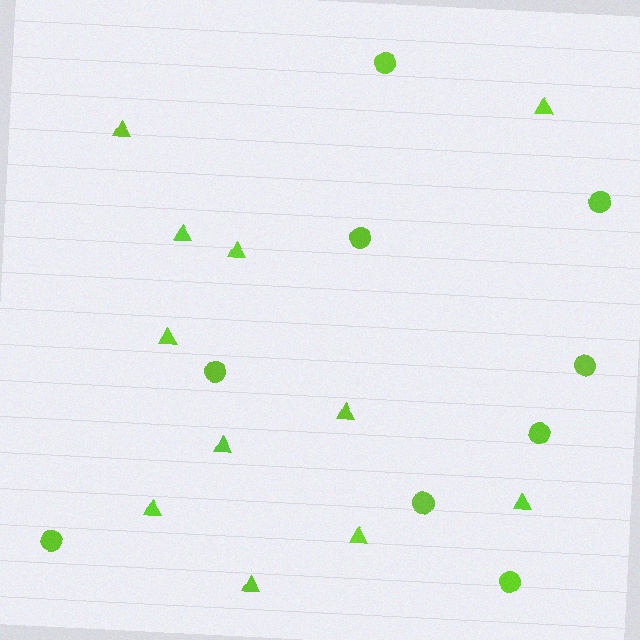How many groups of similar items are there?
There are 2 groups: one group of triangles (11) and one group of circles (9).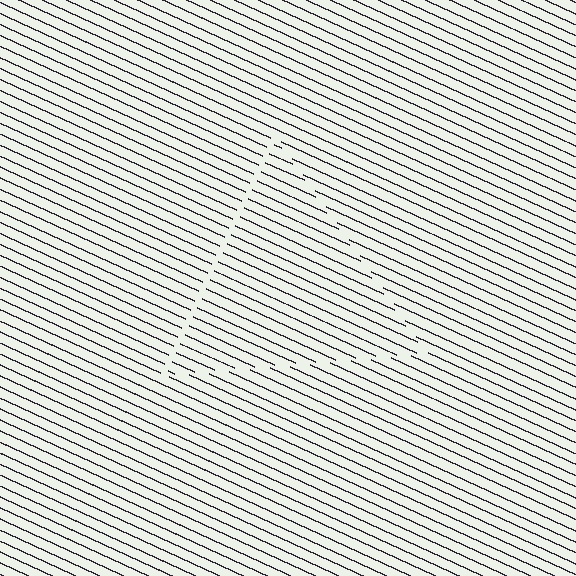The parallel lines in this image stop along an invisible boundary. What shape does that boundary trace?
An illusory triangle. The interior of the shape contains the same grating, shifted by half a period — the contour is defined by the phase discontinuity where line-ends from the inner and outer gratings abut.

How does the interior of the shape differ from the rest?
The interior of the shape contains the same grating, shifted by half a period — the contour is defined by the phase discontinuity where line-ends from the inner and outer gratings abut.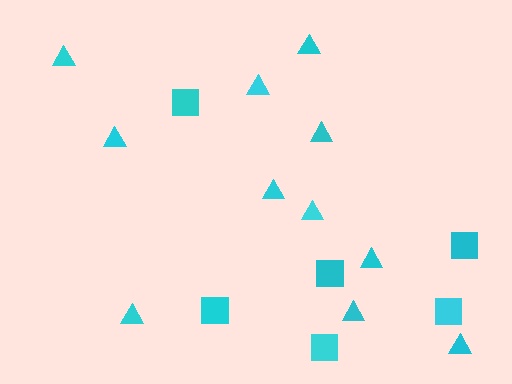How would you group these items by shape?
There are 2 groups: one group of squares (6) and one group of triangles (11).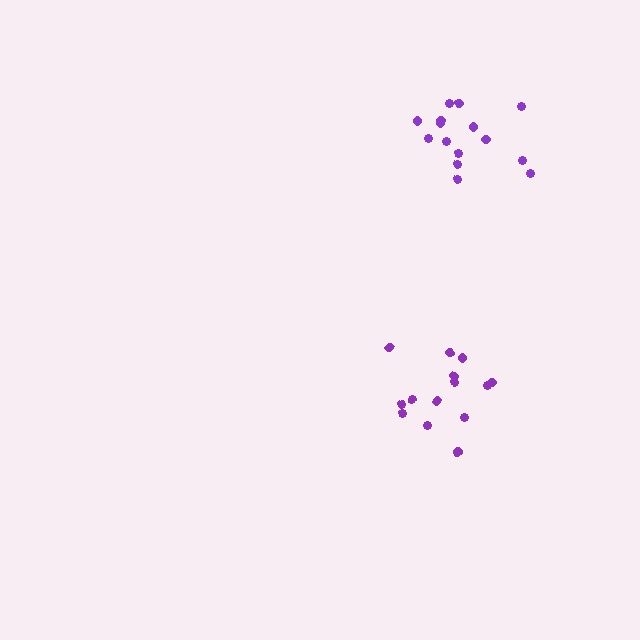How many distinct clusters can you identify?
There are 2 distinct clusters.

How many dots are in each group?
Group 1: 15 dots, Group 2: 14 dots (29 total).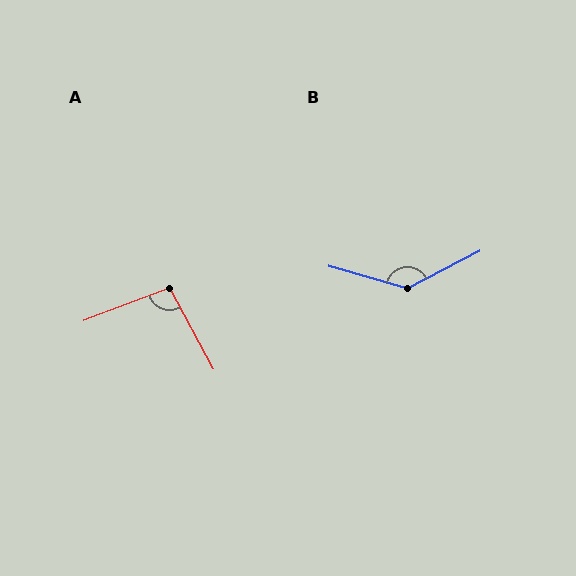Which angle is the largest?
B, at approximately 137 degrees.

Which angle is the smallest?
A, at approximately 98 degrees.